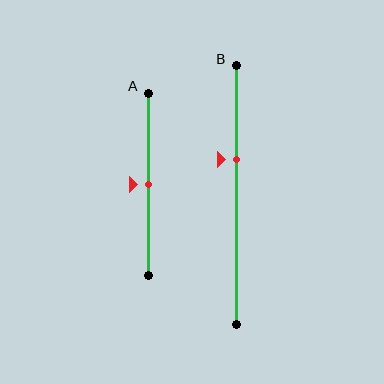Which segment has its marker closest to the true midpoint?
Segment A has its marker closest to the true midpoint.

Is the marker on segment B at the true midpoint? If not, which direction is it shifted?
No, the marker on segment B is shifted upward by about 14% of the segment length.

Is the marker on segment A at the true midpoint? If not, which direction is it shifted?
Yes, the marker on segment A is at the true midpoint.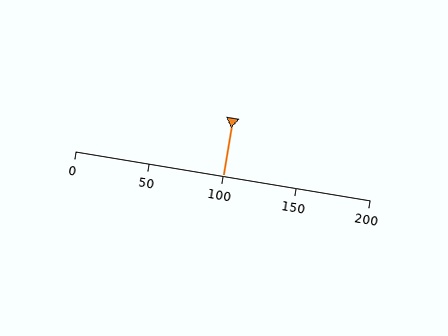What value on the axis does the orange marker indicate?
The marker indicates approximately 100.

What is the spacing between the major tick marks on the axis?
The major ticks are spaced 50 apart.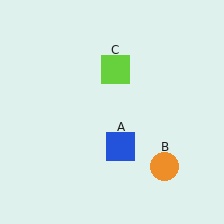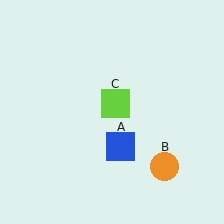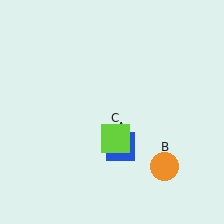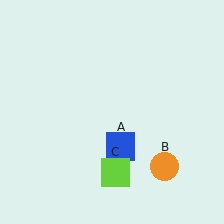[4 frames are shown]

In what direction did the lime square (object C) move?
The lime square (object C) moved down.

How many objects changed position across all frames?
1 object changed position: lime square (object C).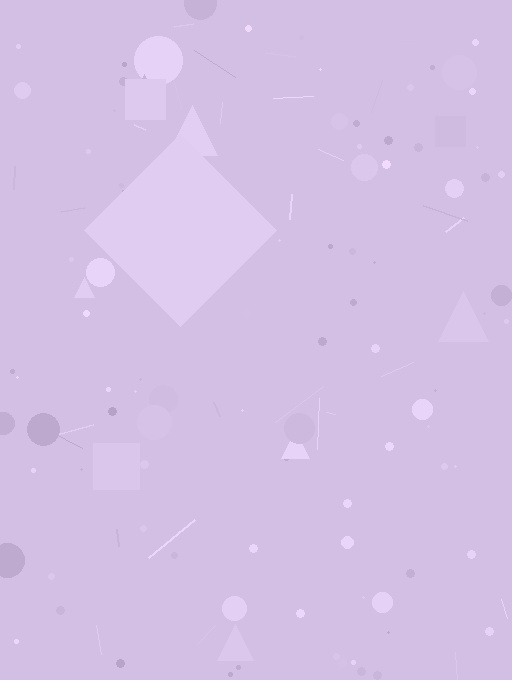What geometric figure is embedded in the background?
A diamond is embedded in the background.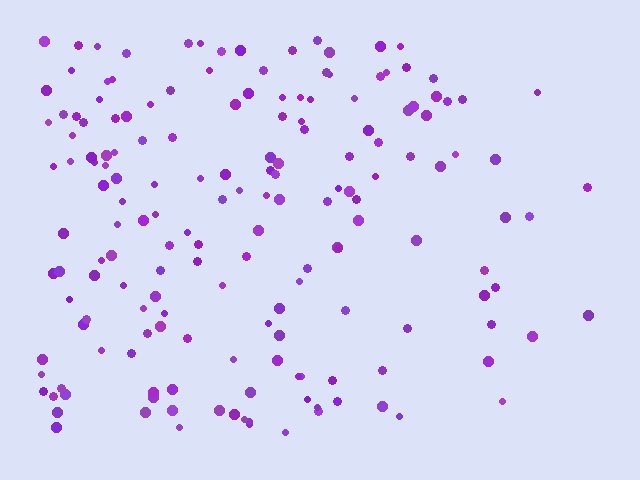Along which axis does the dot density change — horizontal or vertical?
Horizontal.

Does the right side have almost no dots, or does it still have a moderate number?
Still a moderate number, just noticeably fewer than the left.